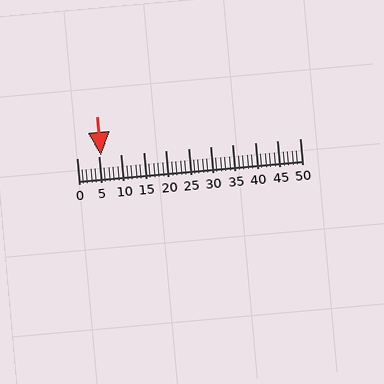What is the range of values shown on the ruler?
The ruler shows values from 0 to 50.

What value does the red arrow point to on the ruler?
The red arrow points to approximately 6.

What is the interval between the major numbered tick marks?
The major tick marks are spaced 5 units apart.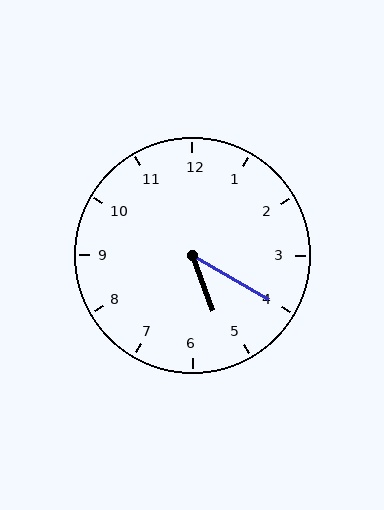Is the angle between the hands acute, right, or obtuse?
It is acute.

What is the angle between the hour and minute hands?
Approximately 40 degrees.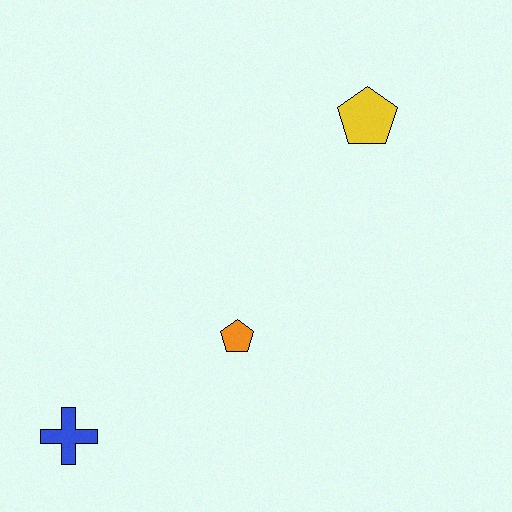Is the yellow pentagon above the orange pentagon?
Yes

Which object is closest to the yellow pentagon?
The orange pentagon is closest to the yellow pentagon.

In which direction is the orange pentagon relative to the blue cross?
The orange pentagon is to the right of the blue cross.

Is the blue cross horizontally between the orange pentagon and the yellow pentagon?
No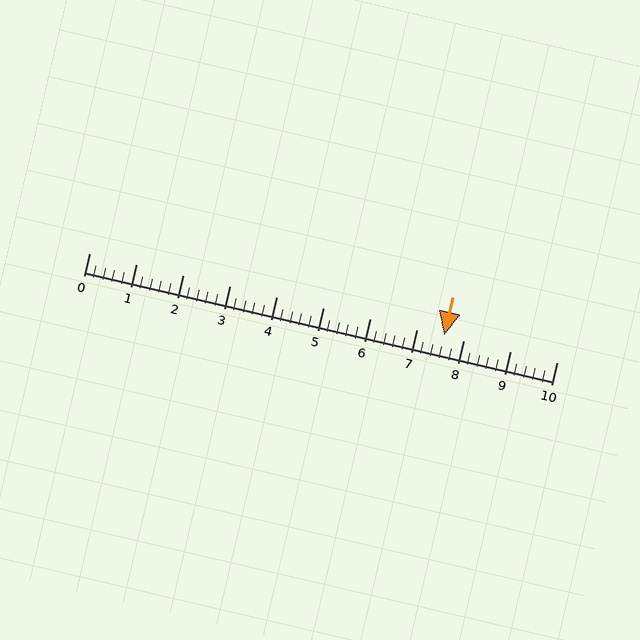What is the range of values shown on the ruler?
The ruler shows values from 0 to 10.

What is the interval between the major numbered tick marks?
The major tick marks are spaced 1 units apart.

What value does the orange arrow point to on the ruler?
The orange arrow points to approximately 7.6.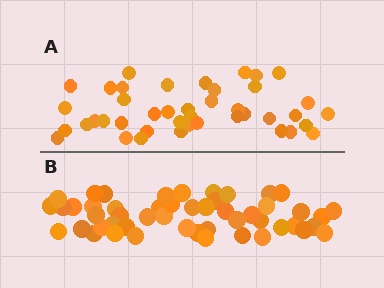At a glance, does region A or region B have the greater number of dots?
Region B (the bottom region) has more dots.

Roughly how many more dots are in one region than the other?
Region B has roughly 8 or so more dots than region A.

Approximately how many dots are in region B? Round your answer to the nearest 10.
About 50 dots.